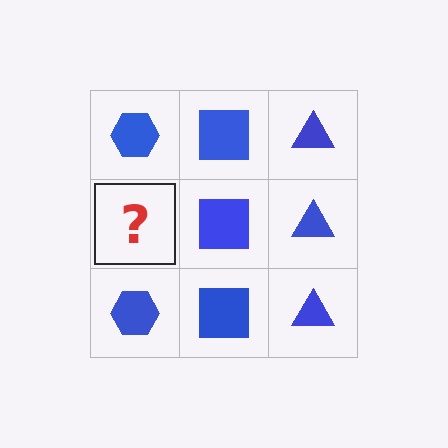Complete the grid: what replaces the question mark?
The question mark should be replaced with a blue hexagon.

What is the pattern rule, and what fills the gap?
The rule is that each column has a consistent shape. The gap should be filled with a blue hexagon.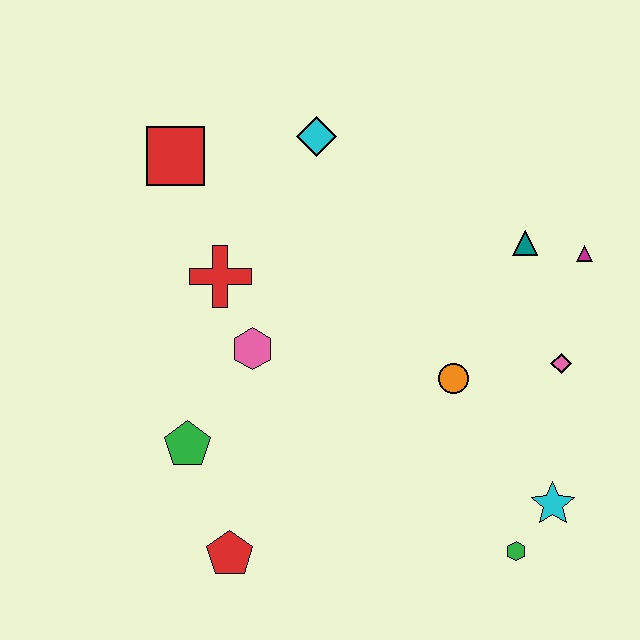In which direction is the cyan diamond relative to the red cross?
The cyan diamond is above the red cross.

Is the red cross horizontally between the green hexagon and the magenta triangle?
No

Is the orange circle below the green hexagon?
No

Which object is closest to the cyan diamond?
The red square is closest to the cyan diamond.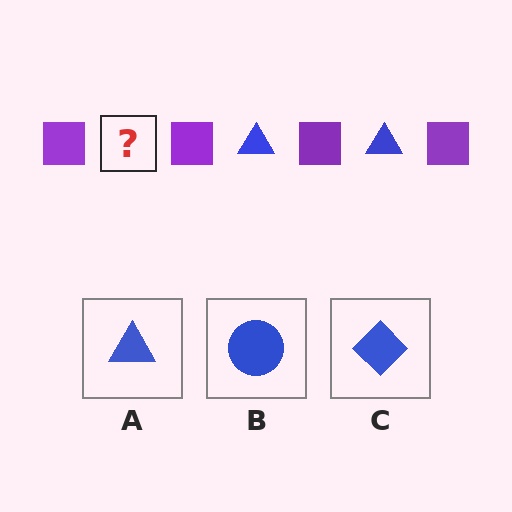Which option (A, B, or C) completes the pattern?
A.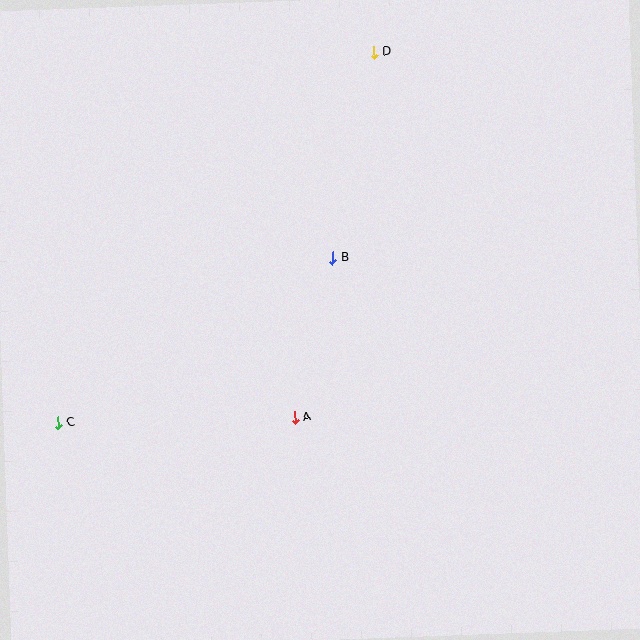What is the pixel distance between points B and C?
The distance between B and C is 320 pixels.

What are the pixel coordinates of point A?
Point A is at (295, 417).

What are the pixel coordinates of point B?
Point B is at (333, 258).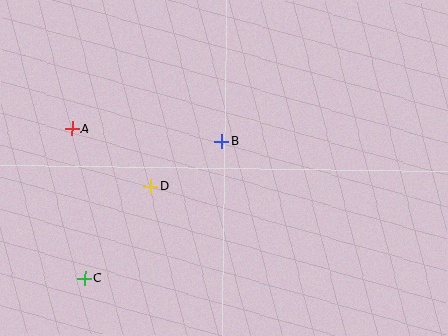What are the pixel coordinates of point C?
Point C is at (85, 278).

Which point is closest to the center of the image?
Point B at (222, 141) is closest to the center.